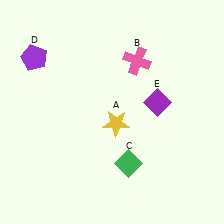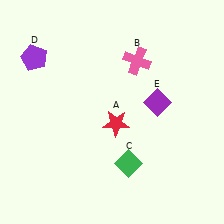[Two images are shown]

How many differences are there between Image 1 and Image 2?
There is 1 difference between the two images.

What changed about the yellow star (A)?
In Image 1, A is yellow. In Image 2, it changed to red.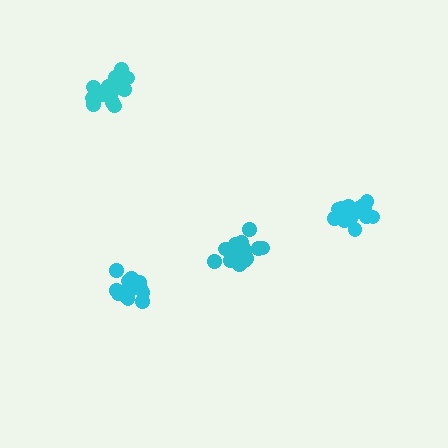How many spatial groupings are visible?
There are 4 spatial groupings.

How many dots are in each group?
Group 1: 18 dots, Group 2: 18 dots, Group 3: 18 dots, Group 4: 14 dots (68 total).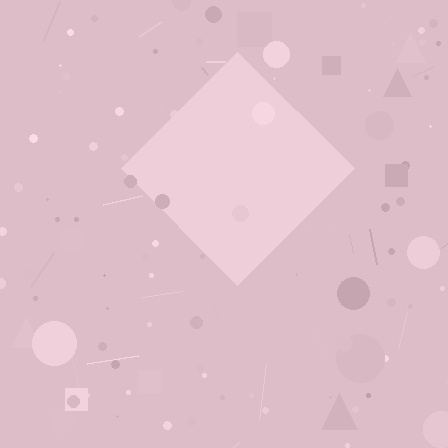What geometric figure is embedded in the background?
A diamond is embedded in the background.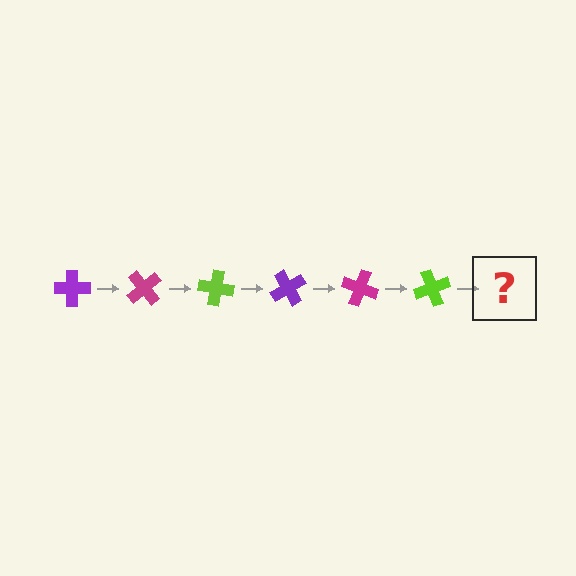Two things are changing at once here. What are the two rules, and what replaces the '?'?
The two rules are that it rotates 50 degrees each step and the color cycles through purple, magenta, and lime. The '?' should be a purple cross, rotated 300 degrees from the start.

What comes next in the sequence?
The next element should be a purple cross, rotated 300 degrees from the start.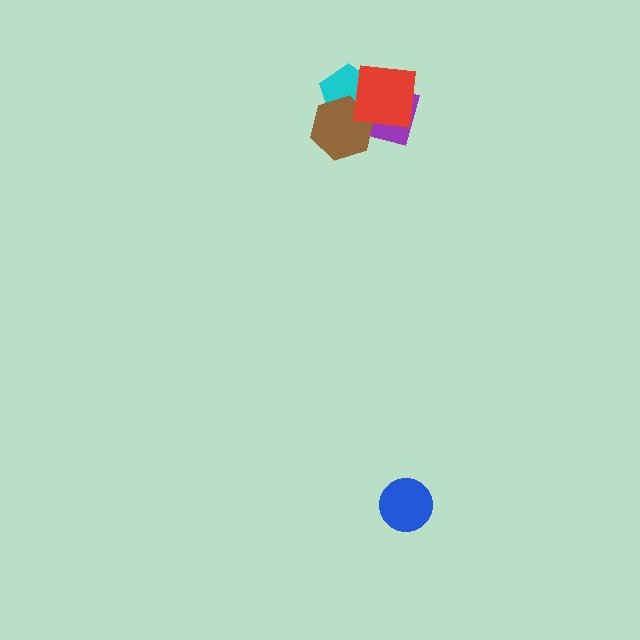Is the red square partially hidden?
No, no other shape covers it.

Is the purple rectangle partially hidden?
Yes, it is partially covered by another shape.